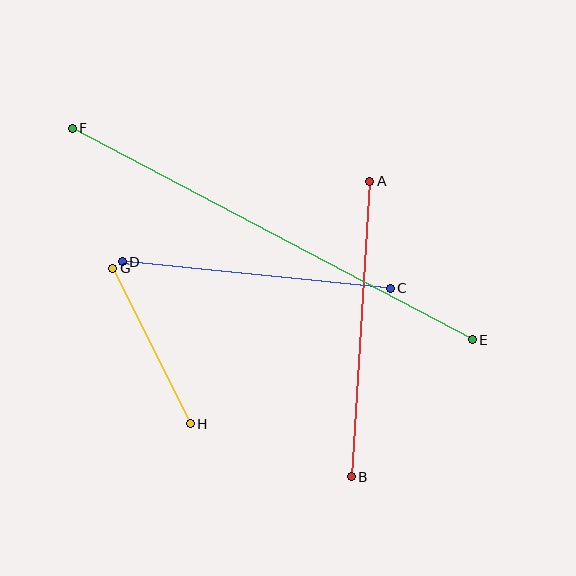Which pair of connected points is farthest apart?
Points E and F are farthest apart.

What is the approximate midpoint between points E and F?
The midpoint is at approximately (272, 234) pixels.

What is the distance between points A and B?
The distance is approximately 296 pixels.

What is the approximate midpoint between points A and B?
The midpoint is at approximately (361, 329) pixels.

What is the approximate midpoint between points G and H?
The midpoint is at approximately (151, 346) pixels.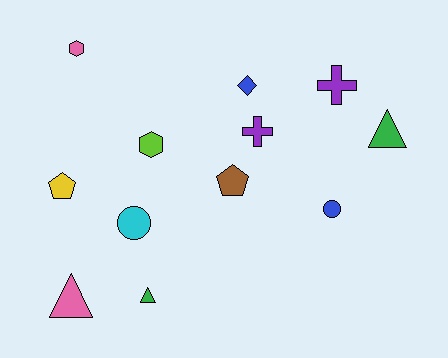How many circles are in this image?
There are 2 circles.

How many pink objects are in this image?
There are 2 pink objects.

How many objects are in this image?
There are 12 objects.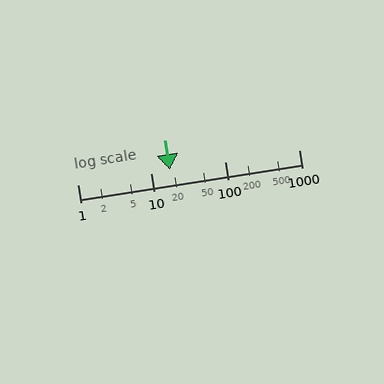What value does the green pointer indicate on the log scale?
The pointer indicates approximately 18.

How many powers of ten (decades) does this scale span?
The scale spans 3 decades, from 1 to 1000.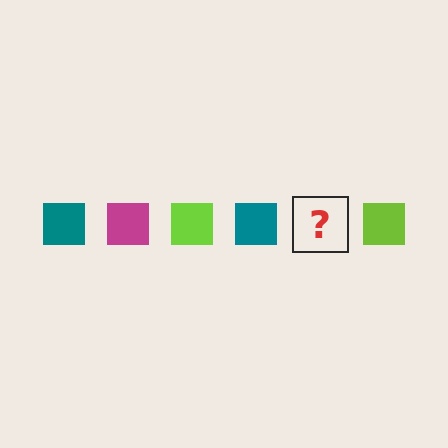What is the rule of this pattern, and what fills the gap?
The rule is that the pattern cycles through teal, magenta, lime squares. The gap should be filled with a magenta square.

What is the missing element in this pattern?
The missing element is a magenta square.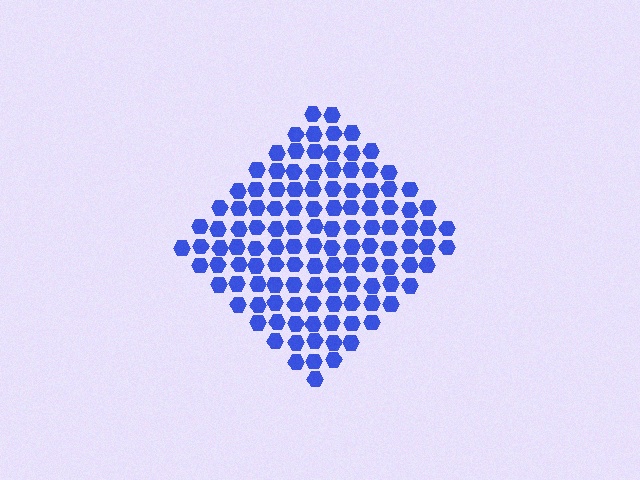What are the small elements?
The small elements are hexagons.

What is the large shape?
The large shape is a diamond.